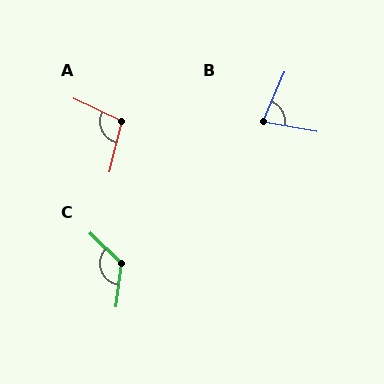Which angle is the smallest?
B, at approximately 76 degrees.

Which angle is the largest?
C, at approximately 128 degrees.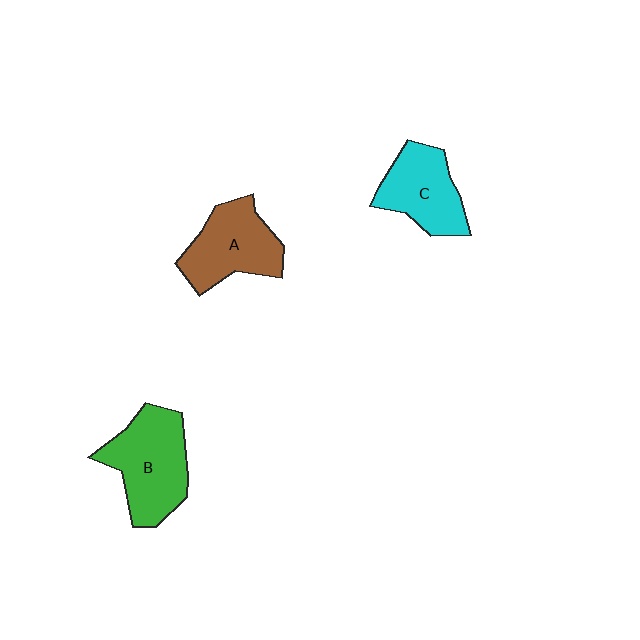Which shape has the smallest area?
Shape C (cyan).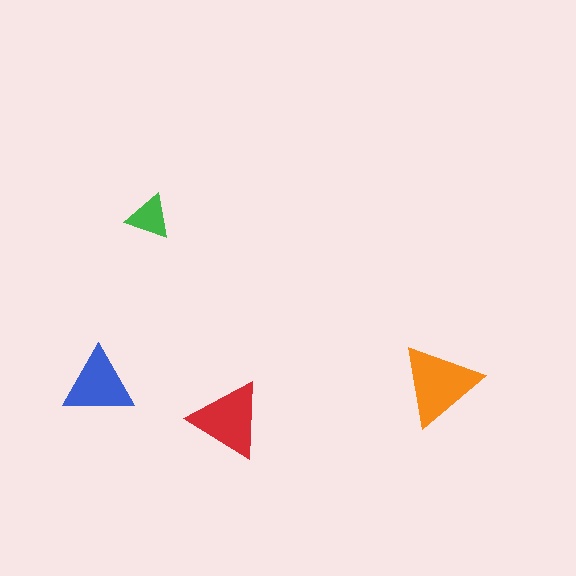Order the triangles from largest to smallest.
the orange one, the red one, the blue one, the green one.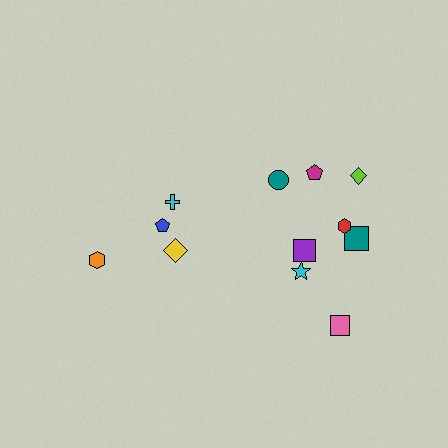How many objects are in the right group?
There are 8 objects.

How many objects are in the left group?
There are 4 objects.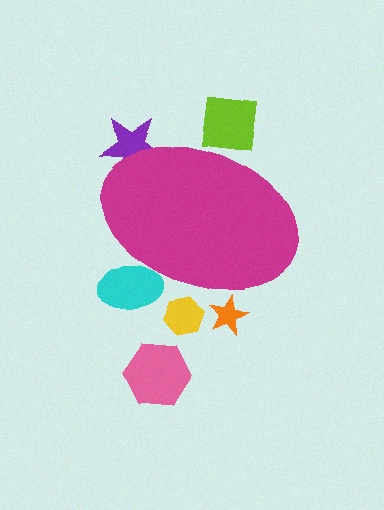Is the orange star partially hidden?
Yes, the orange star is partially hidden behind the magenta ellipse.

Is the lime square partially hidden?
Yes, the lime square is partially hidden behind the magenta ellipse.